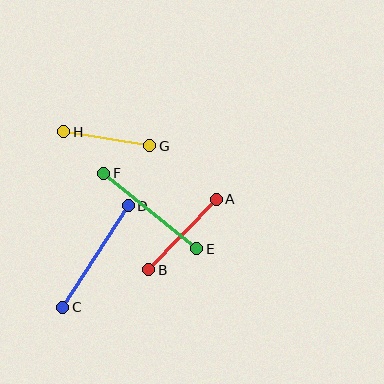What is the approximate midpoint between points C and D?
The midpoint is at approximately (96, 257) pixels.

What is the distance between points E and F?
The distance is approximately 120 pixels.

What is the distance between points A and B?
The distance is approximately 98 pixels.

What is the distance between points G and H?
The distance is approximately 87 pixels.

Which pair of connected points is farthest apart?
Points C and D are farthest apart.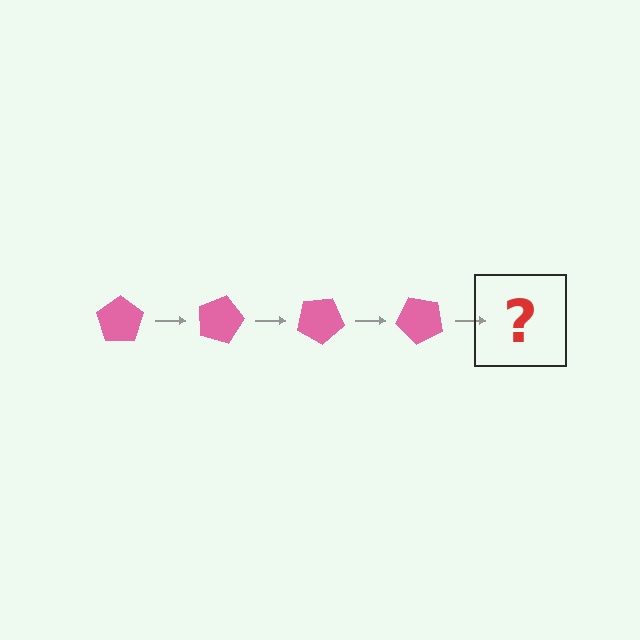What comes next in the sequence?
The next element should be a pink pentagon rotated 60 degrees.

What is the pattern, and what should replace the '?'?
The pattern is that the pentagon rotates 15 degrees each step. The '?' should be a pink pentagon rotated 60 degrees.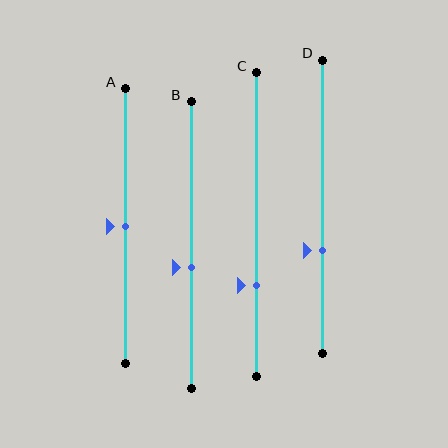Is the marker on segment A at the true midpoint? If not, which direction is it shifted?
Yes, the marker on segment A is at the true midpoint.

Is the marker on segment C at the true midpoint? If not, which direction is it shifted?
No, the marker on segment C is shifted downward by about 20% of the segment length.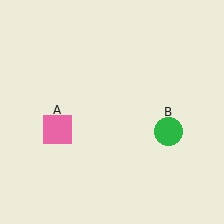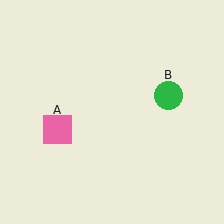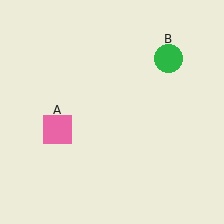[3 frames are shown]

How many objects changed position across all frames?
1 object changed position: green circle (object B).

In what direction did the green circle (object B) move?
The green circle (object B) moved up.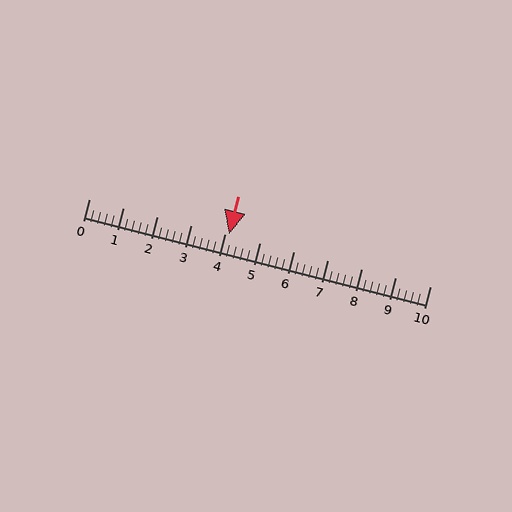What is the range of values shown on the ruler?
The ruler shows values from 0 to 10.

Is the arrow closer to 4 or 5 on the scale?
The arrow is closer to 4.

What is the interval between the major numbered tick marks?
The major tick marks are spaced 1 units apart.